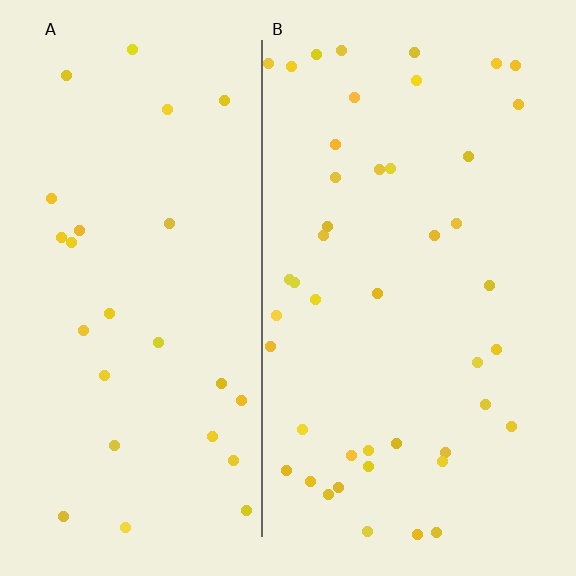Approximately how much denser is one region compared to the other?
Approximately 1.7× — region B over region A.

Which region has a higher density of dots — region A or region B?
B (the right).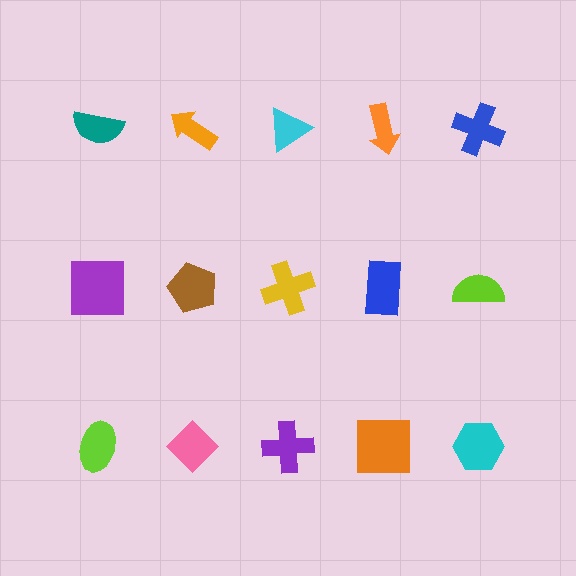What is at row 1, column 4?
An orange arrow.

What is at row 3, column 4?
An orange square.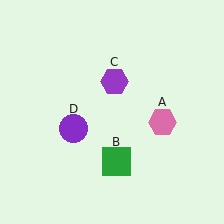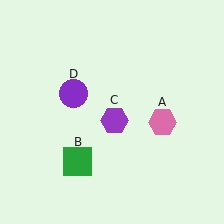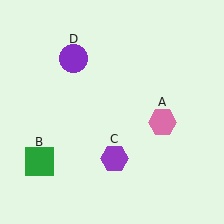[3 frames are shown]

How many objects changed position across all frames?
3 objects changed position: green square (object B), purple hexagon (object C), purple circle (object D).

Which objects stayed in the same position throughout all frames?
Pink hexagon (object A) remained stationary.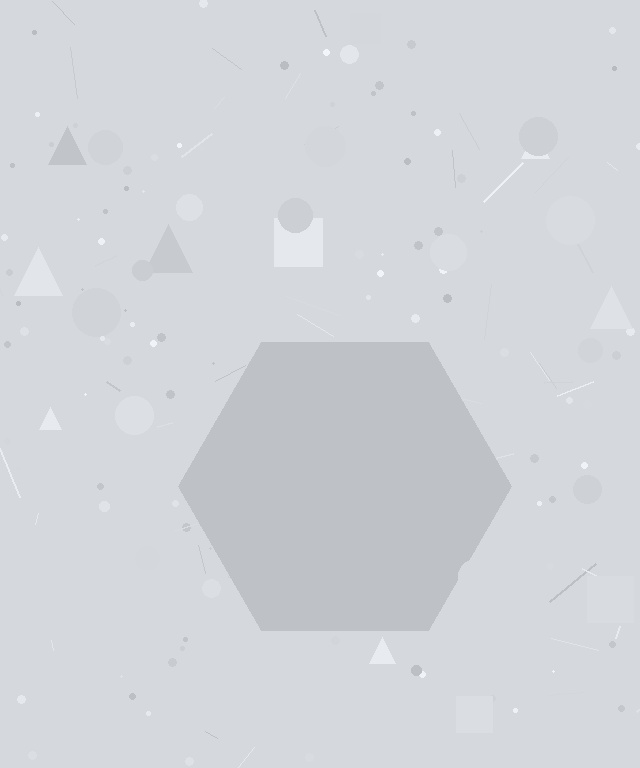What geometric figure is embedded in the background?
A hexagon is embedded in the background.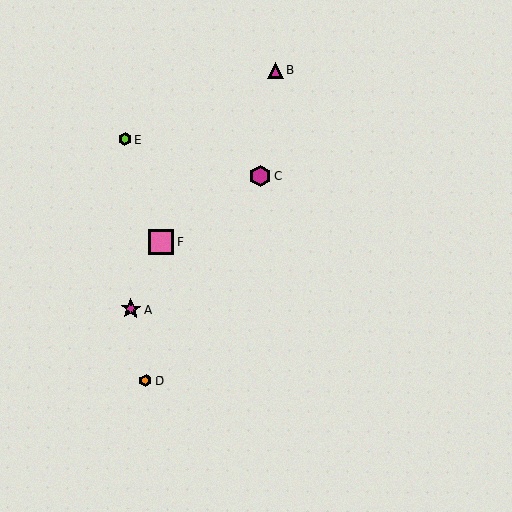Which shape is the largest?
The pink square (labeled F) is the largest.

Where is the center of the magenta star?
The center of the magenta star is at (131, 309).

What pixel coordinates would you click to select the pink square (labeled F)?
Click at (161, 242) to select the pink square F.